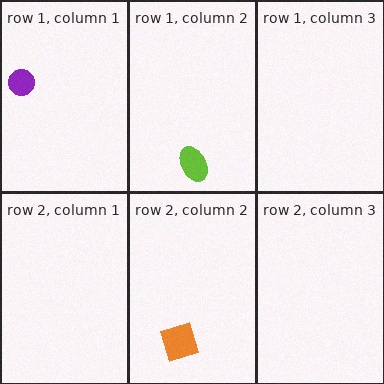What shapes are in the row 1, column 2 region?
The lime ellipse.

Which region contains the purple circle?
The row 1, column 1 region.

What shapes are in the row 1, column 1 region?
The purple circle.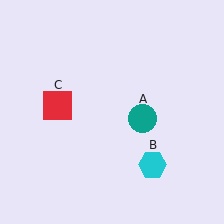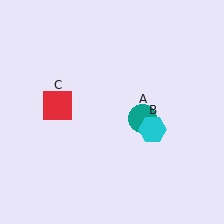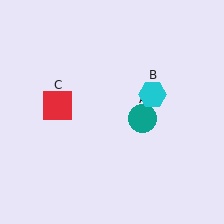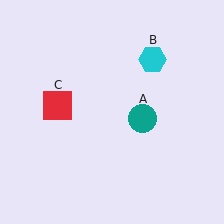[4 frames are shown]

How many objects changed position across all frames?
1 object changed position: cyan hexagon (object B).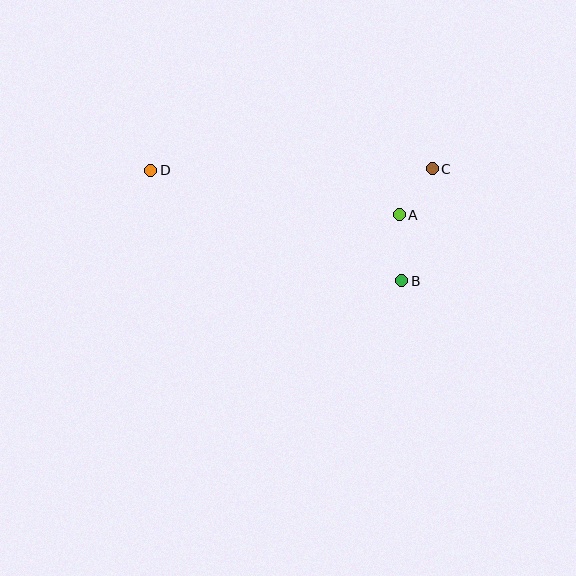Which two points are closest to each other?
Points A and C are closest to each other.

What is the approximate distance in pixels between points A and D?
The distance between A and D is approximately 252 pixels.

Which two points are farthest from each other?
Points C and D are farthest from each other.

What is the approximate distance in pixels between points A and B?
The distance between A and B is approximately 66 pixels.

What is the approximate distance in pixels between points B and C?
The distance between B and C is approximately 116 pixels.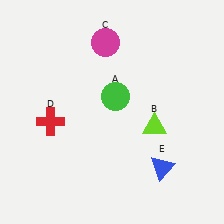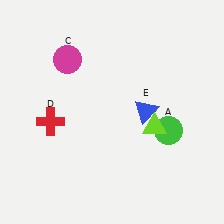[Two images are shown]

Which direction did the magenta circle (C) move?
The magenta circle (C) moved left.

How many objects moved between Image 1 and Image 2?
3 objects moved between the two images.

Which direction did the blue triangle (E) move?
The blue triangle (E) moved up.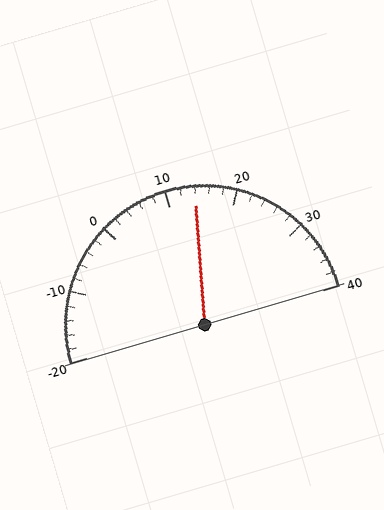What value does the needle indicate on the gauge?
The needle indicates approximately 14.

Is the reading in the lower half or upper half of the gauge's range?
The reading is in the upper half of the range (-20 to 40).